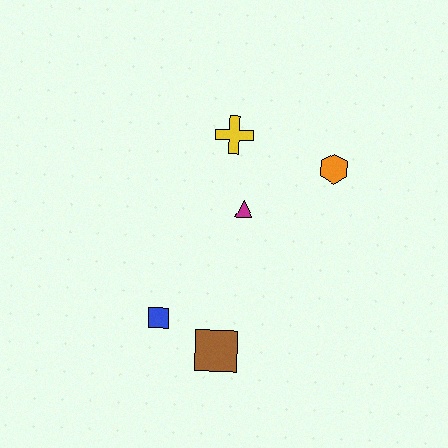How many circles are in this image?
There are no circles.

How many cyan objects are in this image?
There are no cyan objects.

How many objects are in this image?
There are 5 objects.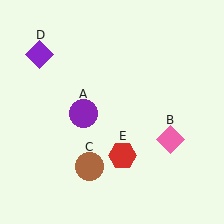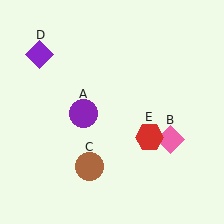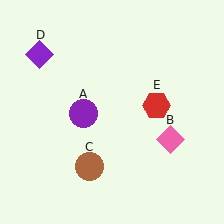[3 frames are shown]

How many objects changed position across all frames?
1 object changed position: red hexagon (object E).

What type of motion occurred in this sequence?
The red hexagon (object E) rotated counterclockwise around the center of the scene.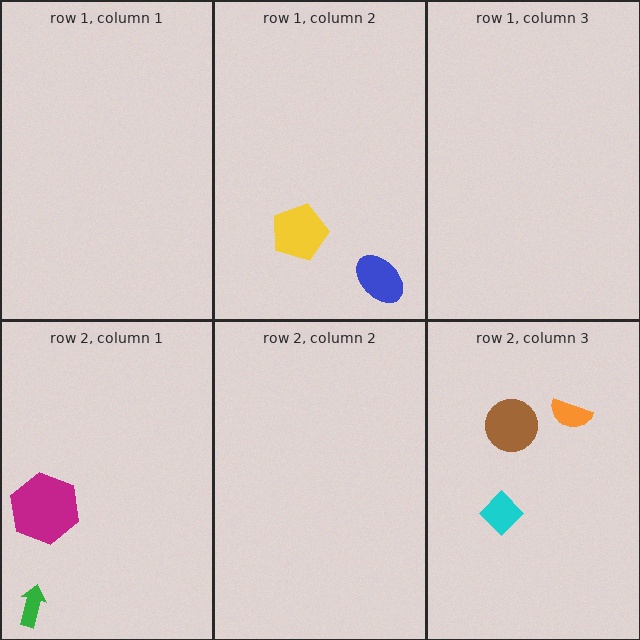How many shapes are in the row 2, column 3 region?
3.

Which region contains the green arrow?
The row 2, column 1 region.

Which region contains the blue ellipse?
The row 1, column 2 region.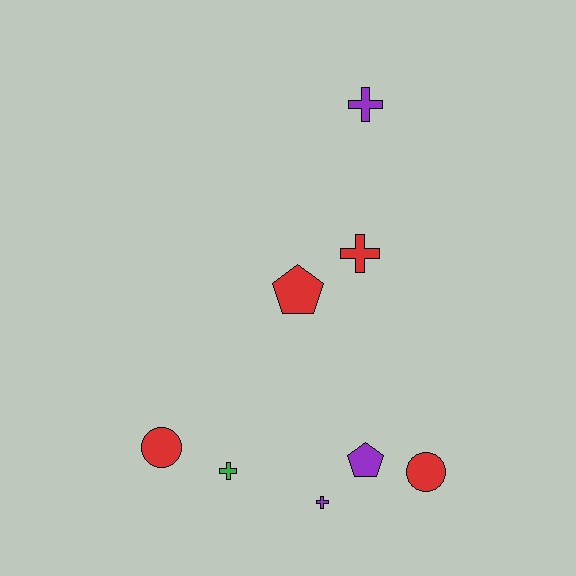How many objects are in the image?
There are 8 objects.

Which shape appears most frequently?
Cross, with 4 objects.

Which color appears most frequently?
Red, with 4 objects.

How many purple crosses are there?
There are 2 purple crosses.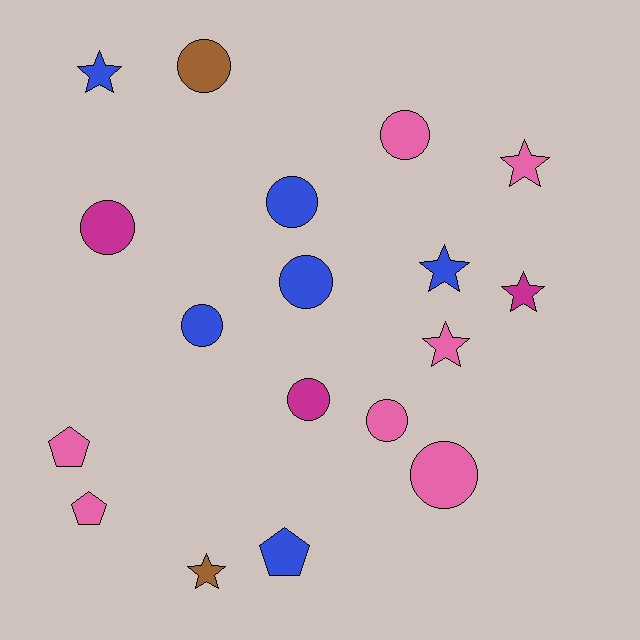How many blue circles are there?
There are 3 blue circles.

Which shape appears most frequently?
Circle, with 9 objects.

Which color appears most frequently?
Pink, with 7 objects.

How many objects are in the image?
There are 18 objects.